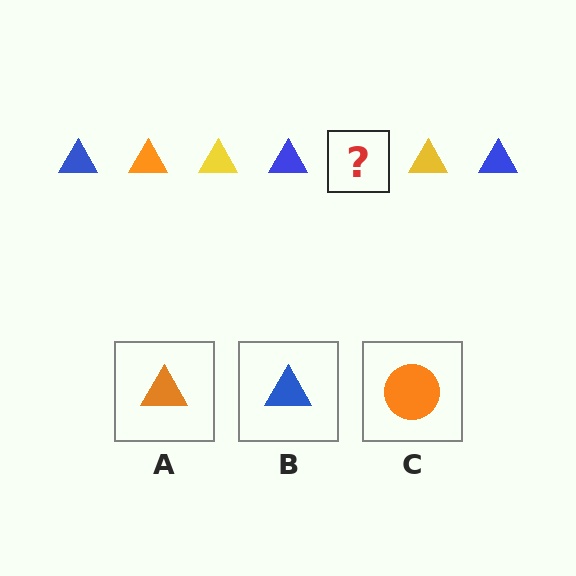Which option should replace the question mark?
Option A.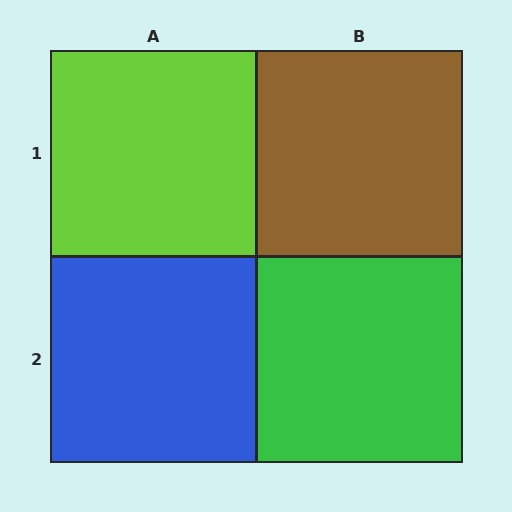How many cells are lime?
1 cell is lime.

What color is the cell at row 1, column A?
Lime.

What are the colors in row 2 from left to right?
Blue, green.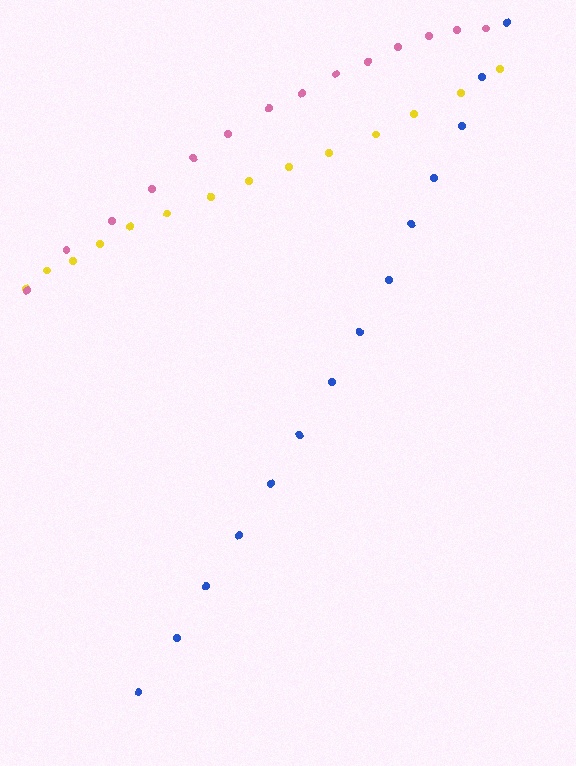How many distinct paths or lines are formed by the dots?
There are 3 distinct paths.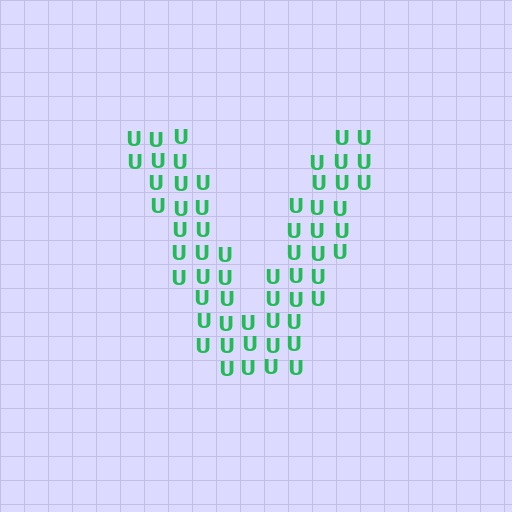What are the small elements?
The small elements are letter U's.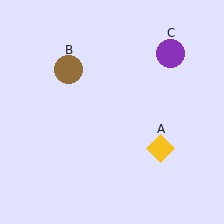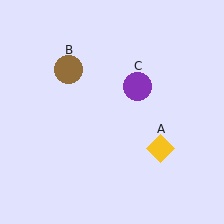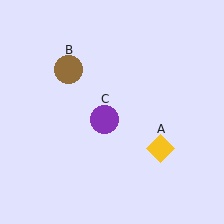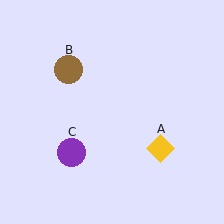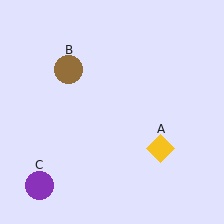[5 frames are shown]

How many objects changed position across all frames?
1 object changed position: purple circle (object C).